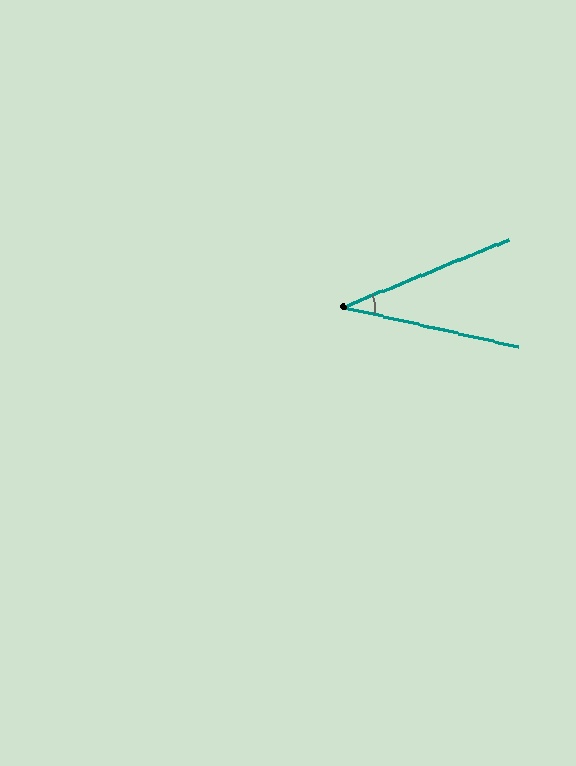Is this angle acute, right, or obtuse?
It is acute.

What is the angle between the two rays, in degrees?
Approximately 35 degrees.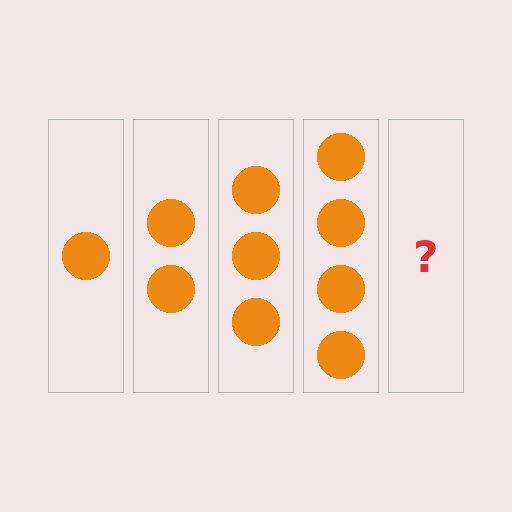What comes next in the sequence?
The next element should be 5 circles.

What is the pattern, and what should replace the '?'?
The pattern is that each step adds one more circle. The '?' should be 5 circles.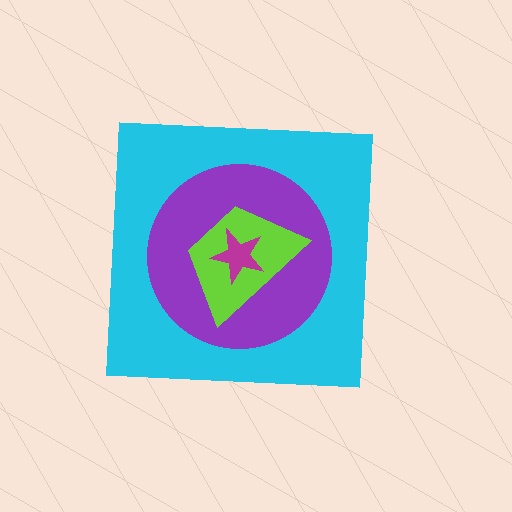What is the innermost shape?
The magenta star.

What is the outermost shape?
The cyan square.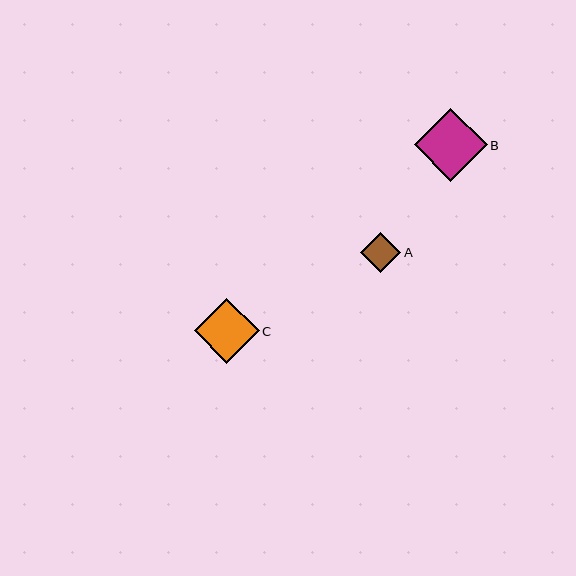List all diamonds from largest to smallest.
From largest to smallest: B, C, A.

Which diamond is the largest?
Diamond B is the largest with a size of approximately 73 pixels.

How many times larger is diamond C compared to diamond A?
Diamond C is approximately 1.6 times the size of diamond A.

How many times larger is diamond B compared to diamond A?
Diamond B is approximately 1.8 times the size of diamond A.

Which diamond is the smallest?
Diamond A is the smallest with a size of approximately 40 pixels.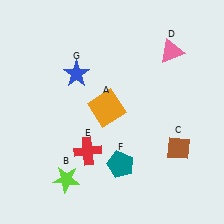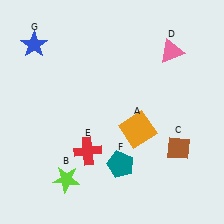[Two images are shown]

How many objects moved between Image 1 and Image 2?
2 objects moved between the two images.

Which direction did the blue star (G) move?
The blue star (G) moved left.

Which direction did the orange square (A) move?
The orange square (A) moved right.